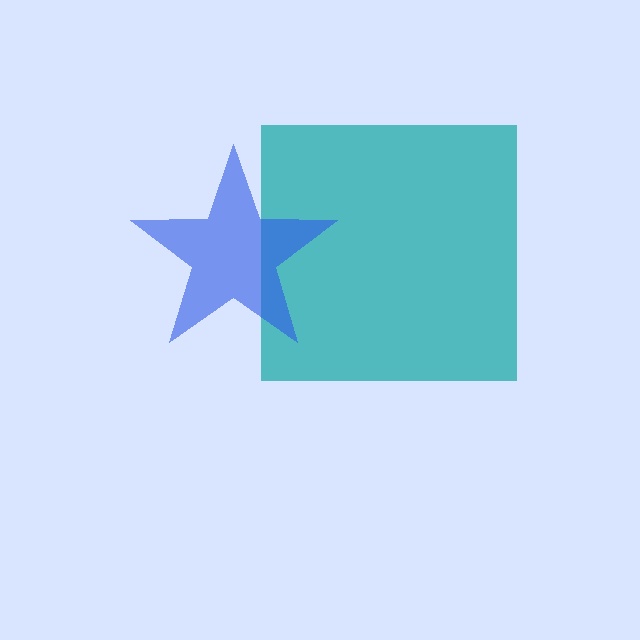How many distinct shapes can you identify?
There are 2 distinct shapes: a teal square, a blue star.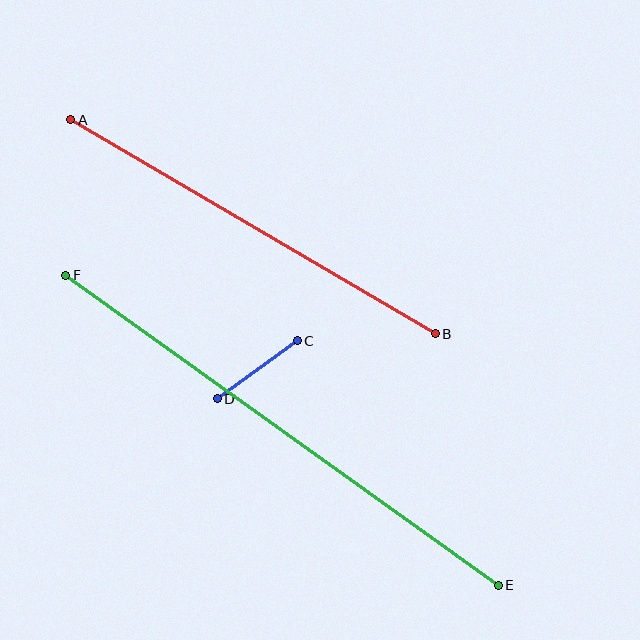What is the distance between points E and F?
The distance is approximately 532 pixels.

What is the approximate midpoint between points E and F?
The midpoint is at approximately (282, 430) pixels.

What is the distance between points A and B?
The distance is approximately 423 pixels.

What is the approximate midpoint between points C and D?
The midpoint is at approximately (257, 370) pixels.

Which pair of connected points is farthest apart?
Points E and F are farthest apart.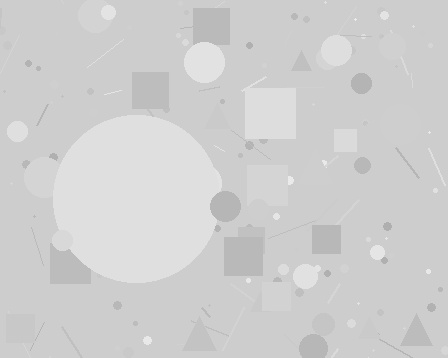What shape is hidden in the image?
A circle is hidden in the image.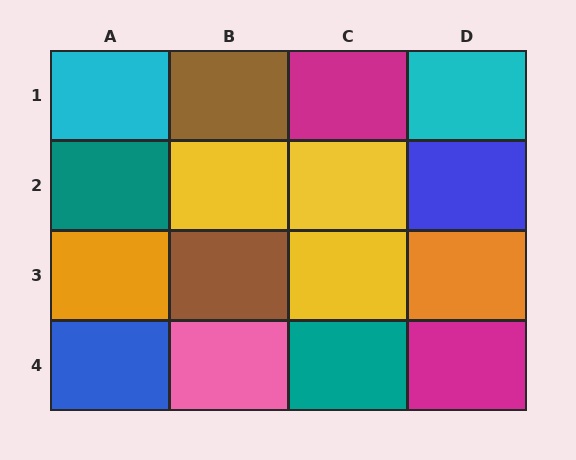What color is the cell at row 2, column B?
Yellow.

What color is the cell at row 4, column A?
Blue.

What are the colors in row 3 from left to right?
Orange, brown, yellow, orange.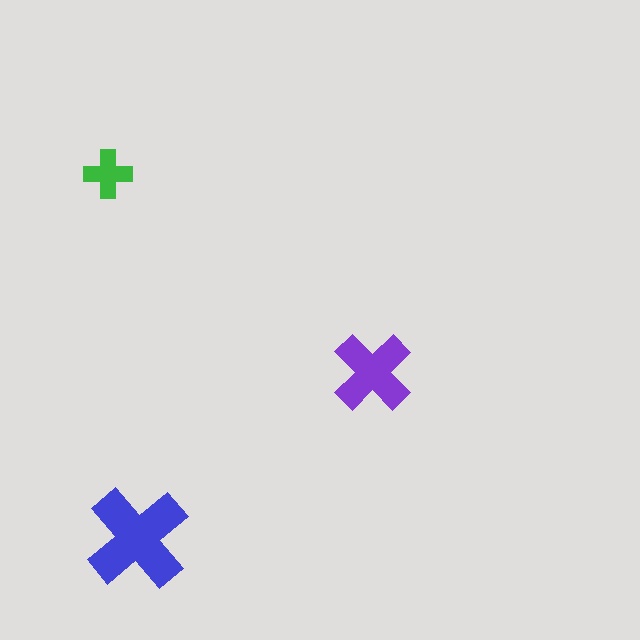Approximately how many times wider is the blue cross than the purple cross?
About 1.5 times wider.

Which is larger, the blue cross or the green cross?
The blue one.